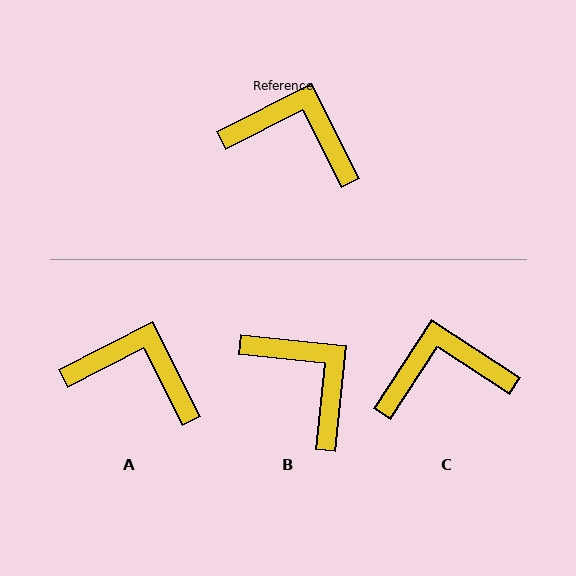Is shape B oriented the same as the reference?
No, it is off by about 33 degrees.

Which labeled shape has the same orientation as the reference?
A.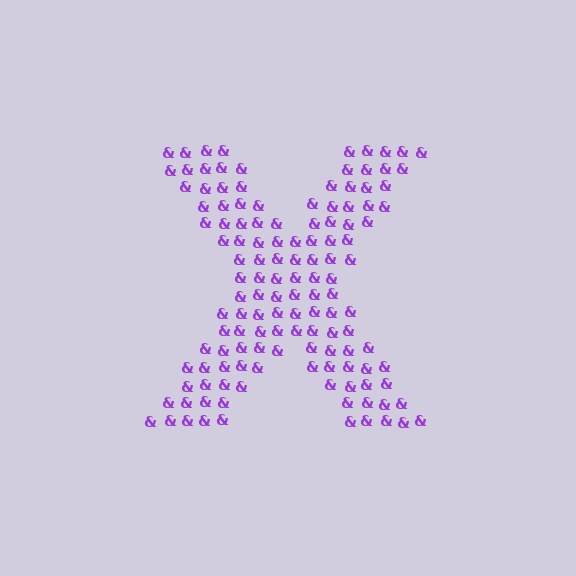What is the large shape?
The large shape is the letter X.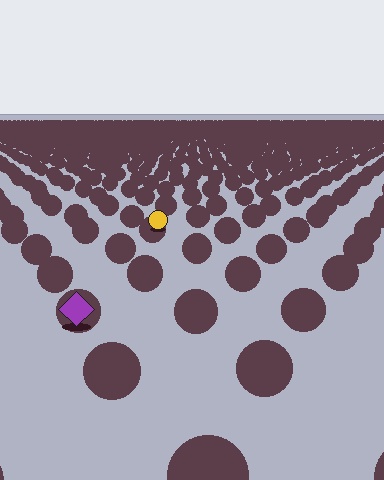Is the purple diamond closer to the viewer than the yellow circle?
Yes. The purple diamond is closer — you can tell from the texture gradient: the ground texture is coarser near it.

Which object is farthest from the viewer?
The yellow circle is farthest from the viewer. It appears smaller and the ground texture around it is denser.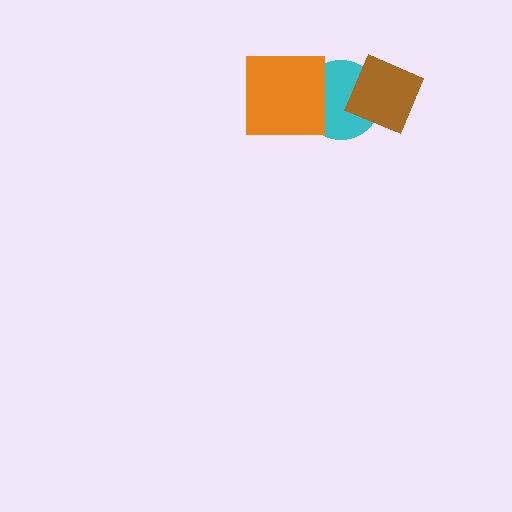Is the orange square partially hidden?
No, no other shape covers it.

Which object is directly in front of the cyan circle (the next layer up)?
The brown square is directly in front of the cyan circle.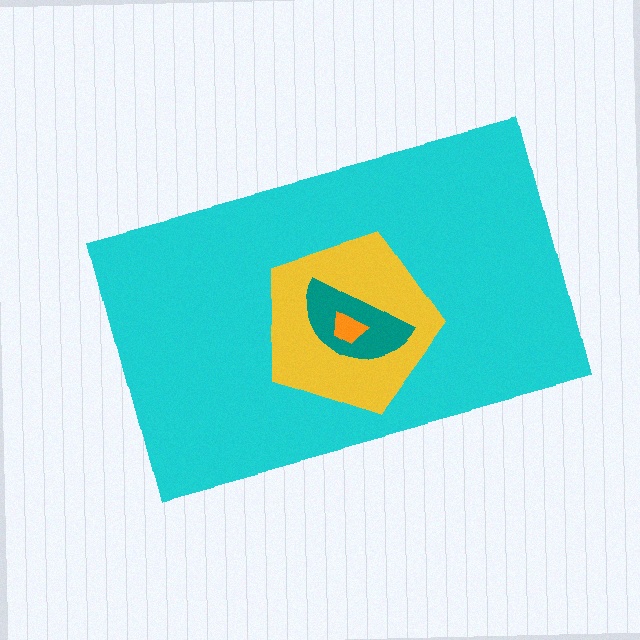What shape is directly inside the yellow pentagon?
The teal semicircle.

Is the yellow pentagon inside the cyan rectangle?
Yes.